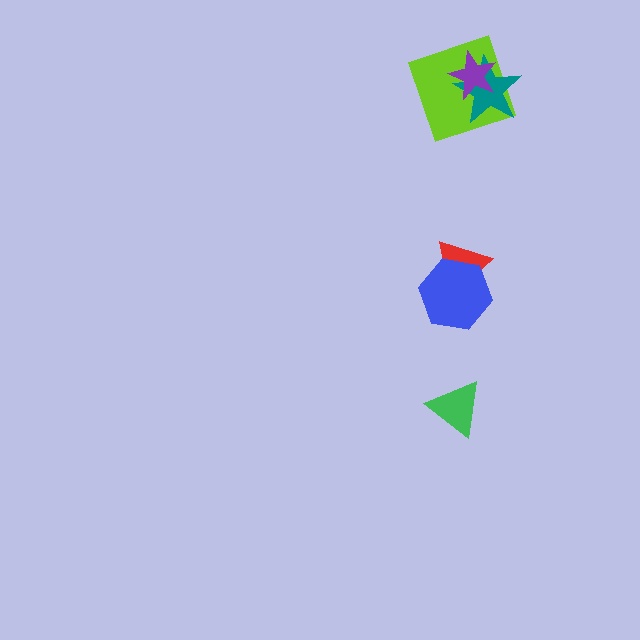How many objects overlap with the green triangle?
0 objects overlap with the green triangle.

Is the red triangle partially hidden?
Yes, it is partially covered by another shape.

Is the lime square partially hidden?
Yes, it is partially covered by another shape.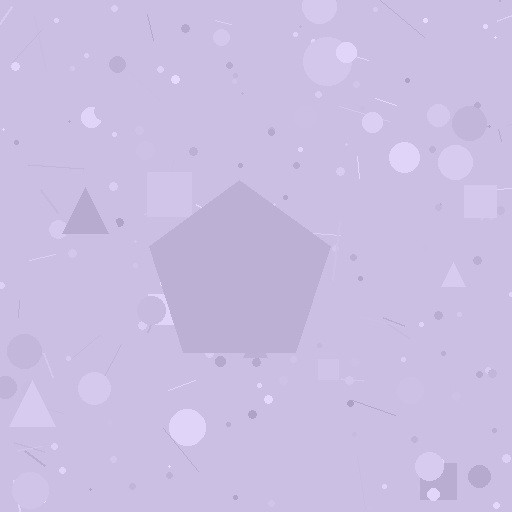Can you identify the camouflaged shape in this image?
The camouflaged shape is a pentagon.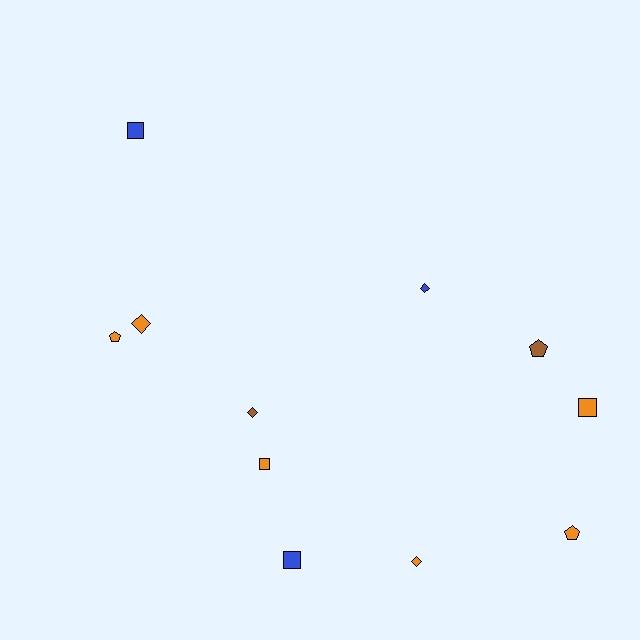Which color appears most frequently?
Orange, with 6 objects.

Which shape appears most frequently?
Diamond, with 4 objects.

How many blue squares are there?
There are 2 blue squares.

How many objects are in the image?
There are 11 objects.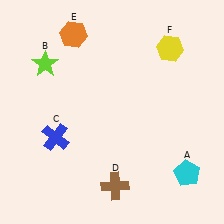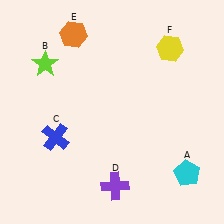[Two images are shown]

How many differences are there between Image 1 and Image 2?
There is 1 difference between the two images.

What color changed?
The cross (D) changed from brown in Image 1 to purple in Image 2.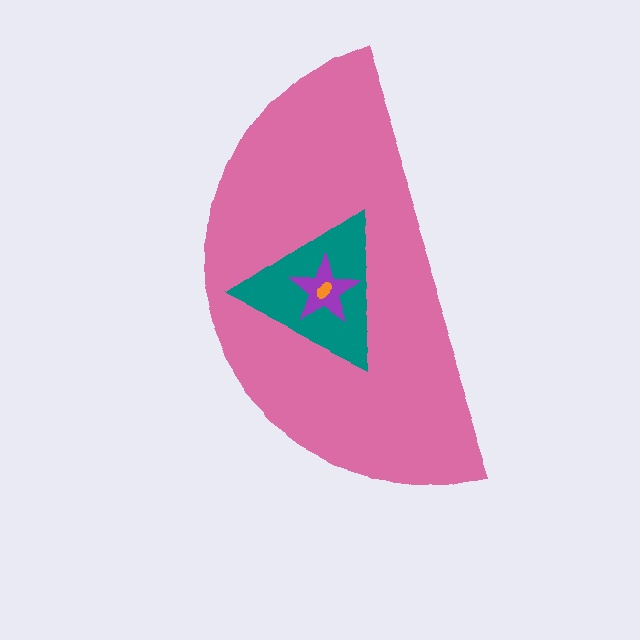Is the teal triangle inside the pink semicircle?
Yes.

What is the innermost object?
The orange ellipse.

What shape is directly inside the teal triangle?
The purple star.